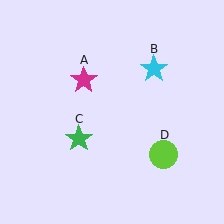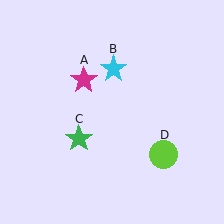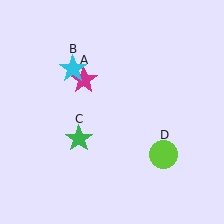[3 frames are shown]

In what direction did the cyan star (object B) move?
The cyan star (object B) moved left.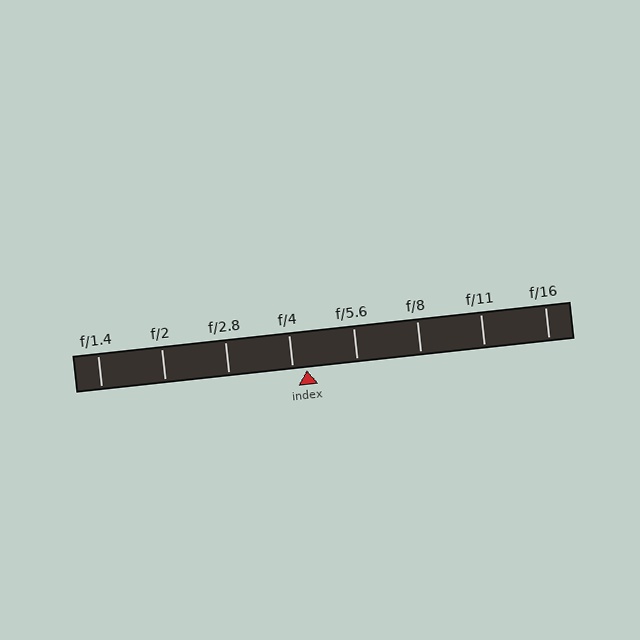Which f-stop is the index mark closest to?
The index mark is closest to f/4.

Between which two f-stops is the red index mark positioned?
The index mark is between f/4 and f/5.6.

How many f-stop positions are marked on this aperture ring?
There are 8 f-stop positions marked.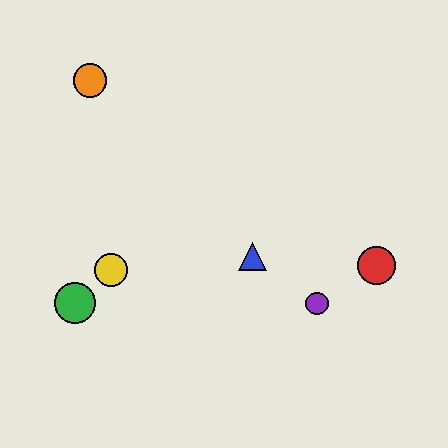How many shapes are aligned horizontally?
2 shapes (the green circle, the purple circle) are aligned horizontally.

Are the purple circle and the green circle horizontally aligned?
Yes, both are at y≈303.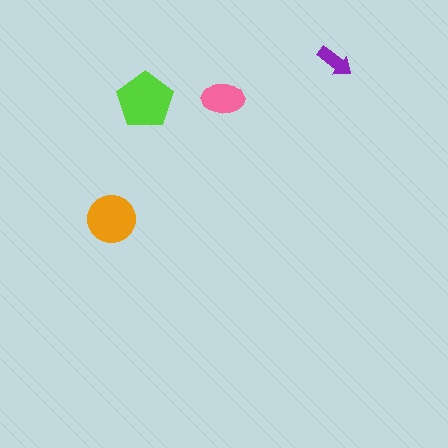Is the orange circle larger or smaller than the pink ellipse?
Larger.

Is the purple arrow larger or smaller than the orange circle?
Smaller.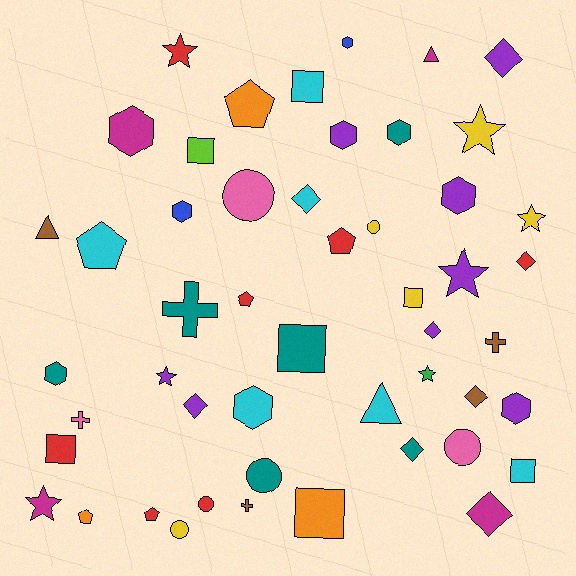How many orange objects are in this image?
There are 3 orange objects.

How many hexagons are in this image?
There are 9 hexagons.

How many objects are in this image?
There are 50 objects.